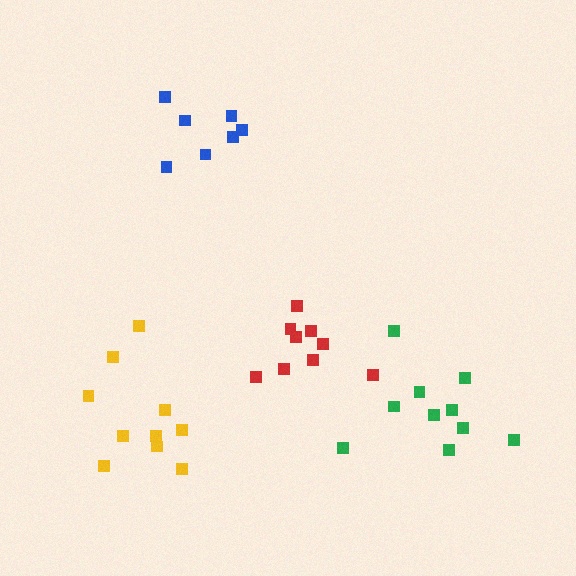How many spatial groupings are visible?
There are 4 spatial groupings.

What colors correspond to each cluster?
The clusters are colored: green, red, yellow, blue.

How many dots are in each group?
Group 1: 10 dots, Group 2: 9 dots, Group 3: 10 dots, Group 4: 7 dots (36 total).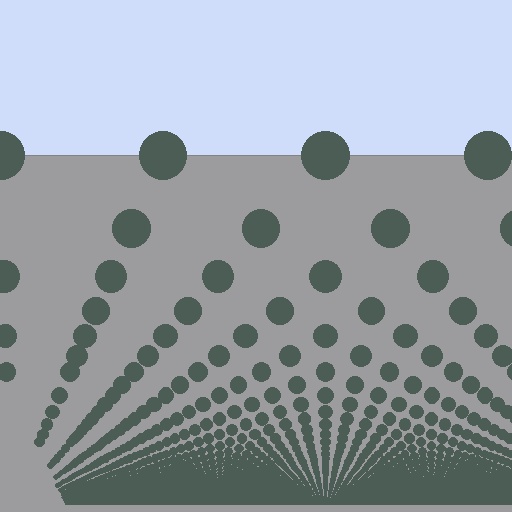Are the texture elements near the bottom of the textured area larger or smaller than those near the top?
Smaller. The gradient is inverted — elements near the bottom are smaller and denser.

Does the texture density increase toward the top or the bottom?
Density increases toward the bottom.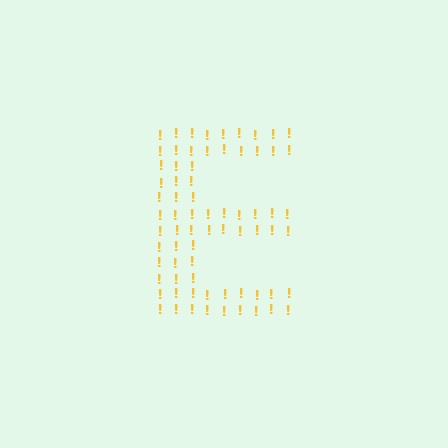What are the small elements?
The small elements are exclamation marks.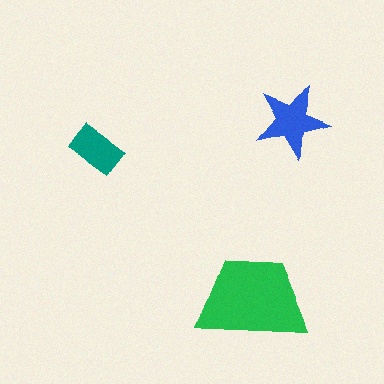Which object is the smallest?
The teal rectangle.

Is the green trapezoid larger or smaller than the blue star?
Larger.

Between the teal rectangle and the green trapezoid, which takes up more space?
The green trapezoid.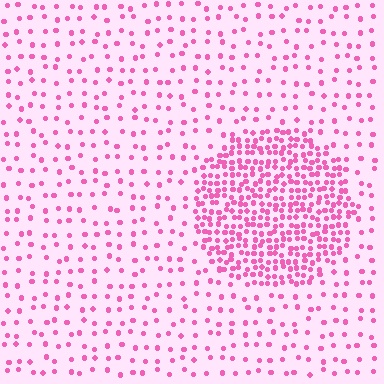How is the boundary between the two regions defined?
The boundary is defined by a change in element density (approximately 3.1x ratio). All elements are the same color, size, and shape.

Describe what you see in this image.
The image contains small pink elements arranged at two different densities. A circle-shaped region is visible where the elements are more densely packed than the surrounding area.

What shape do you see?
I see a circle.